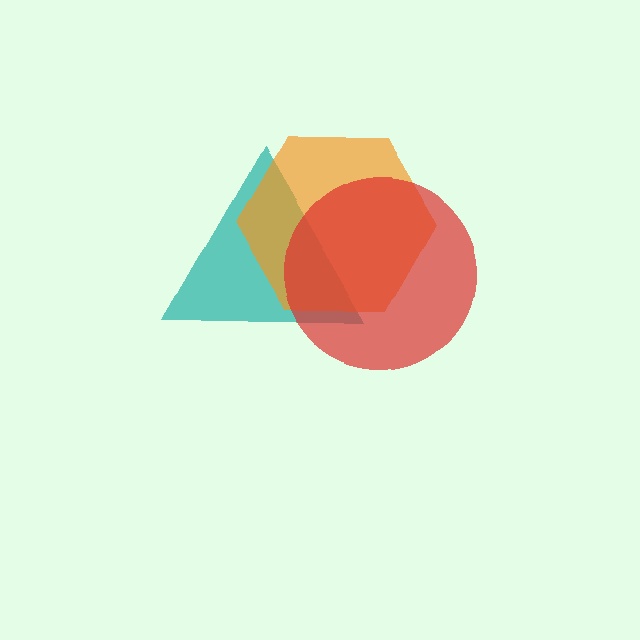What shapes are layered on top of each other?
The layered shapes are: a teal triangle, an orange hexagon, a red circle.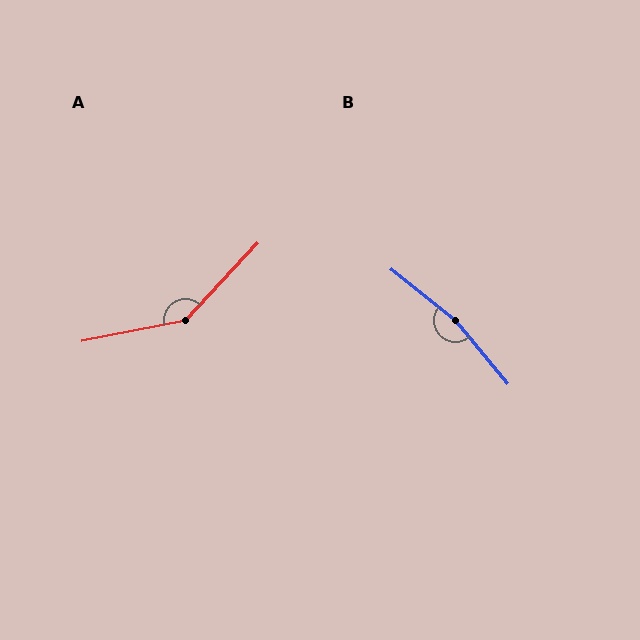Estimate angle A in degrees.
Approximately 144 degrees.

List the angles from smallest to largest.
A (144°), B (168°).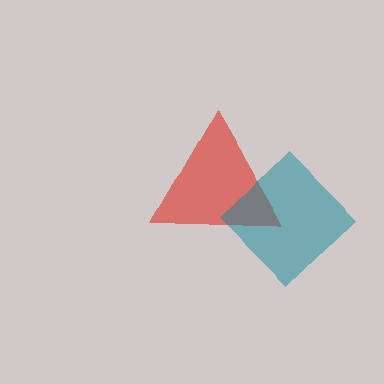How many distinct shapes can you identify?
There are 2 distinct shapes: a red triangle, a teal diamond.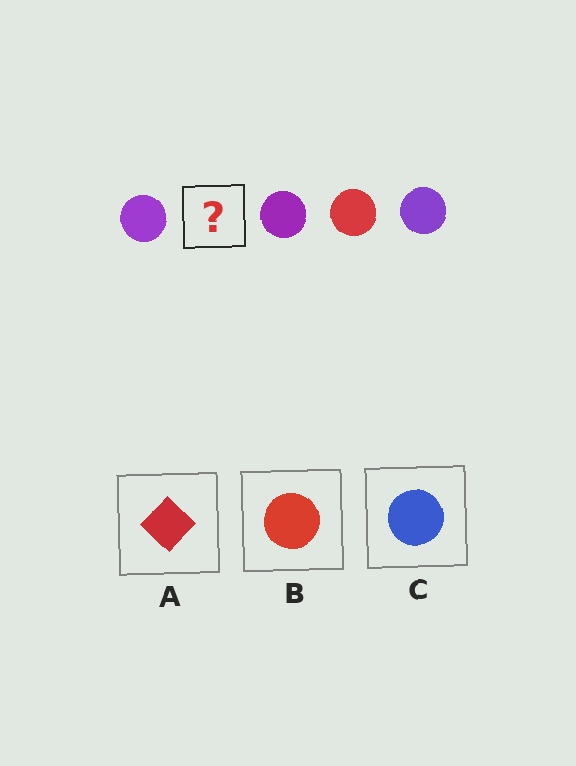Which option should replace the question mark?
Option B.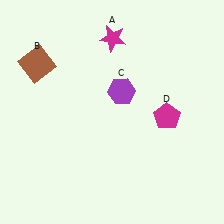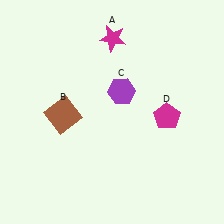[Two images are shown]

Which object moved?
The brown square (B) moved down.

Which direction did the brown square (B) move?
The brown square (B) moved down.